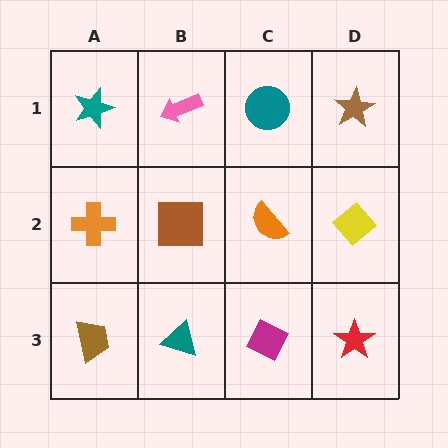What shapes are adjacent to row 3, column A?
An orange cross (row 2, column A), a teal triangle (row 3, column B).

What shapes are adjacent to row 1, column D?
A yellow diamond (row 2, column D), a teal circle (row 1, column C).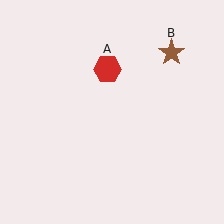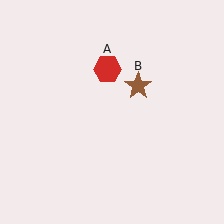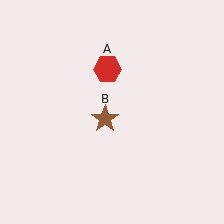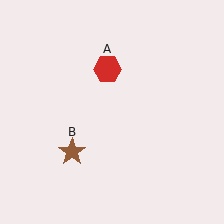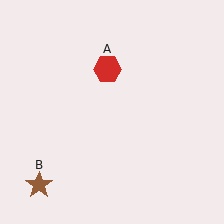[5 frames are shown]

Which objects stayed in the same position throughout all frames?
Red hexagon (object A) remained stationary.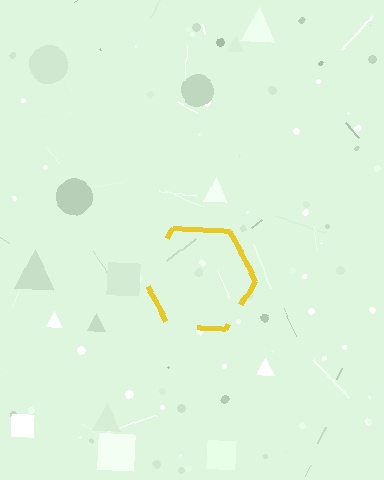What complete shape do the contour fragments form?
The contour fragments form a hexagon.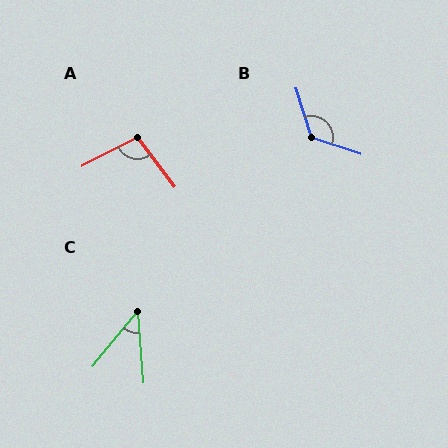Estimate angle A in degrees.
Approximately 100 degrees.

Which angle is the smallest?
C, at approximately 44 degrees.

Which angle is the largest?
B, at approximately 126 degrees.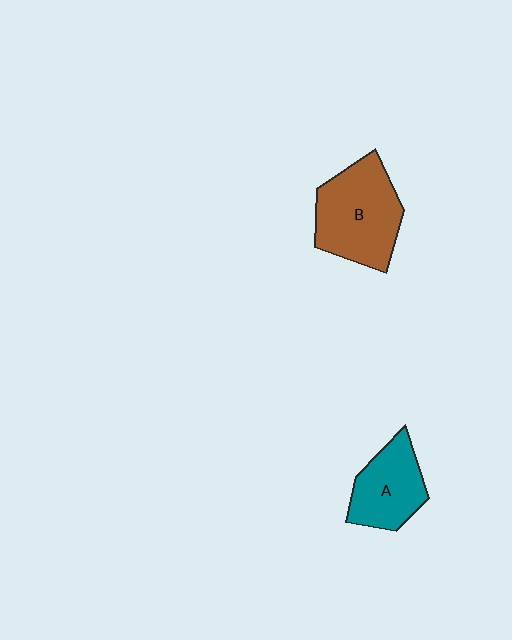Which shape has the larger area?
Shape B (brown).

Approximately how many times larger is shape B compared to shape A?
Approximately 1.4 times.